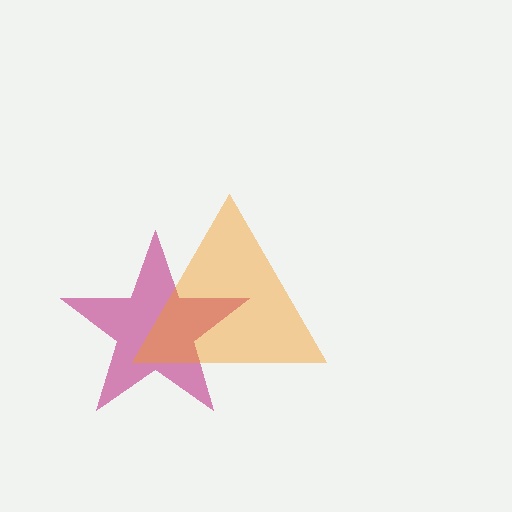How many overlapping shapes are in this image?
There are 2 overlapping shapes in the image.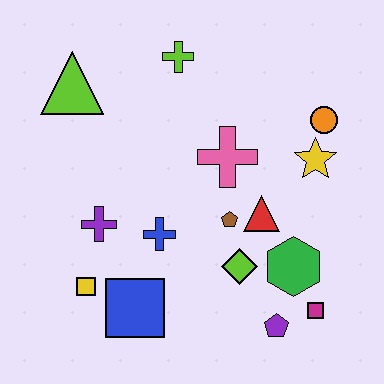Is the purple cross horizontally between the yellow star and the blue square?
No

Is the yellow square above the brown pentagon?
No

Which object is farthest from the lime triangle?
The magenta square is farthest from the lime triangle.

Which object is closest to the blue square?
The yellow square is closest to the blue square.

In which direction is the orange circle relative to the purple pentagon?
The orange circle is above the purple pentagon.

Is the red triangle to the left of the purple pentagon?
Yes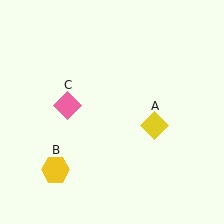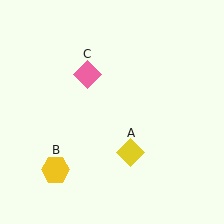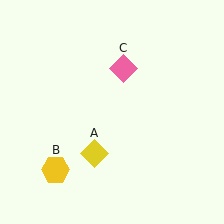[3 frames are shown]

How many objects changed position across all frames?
2 objects changed position: yellow diamond (object A), pink diamond (object C).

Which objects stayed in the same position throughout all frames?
Yellow hexagon (object B) remained stationary.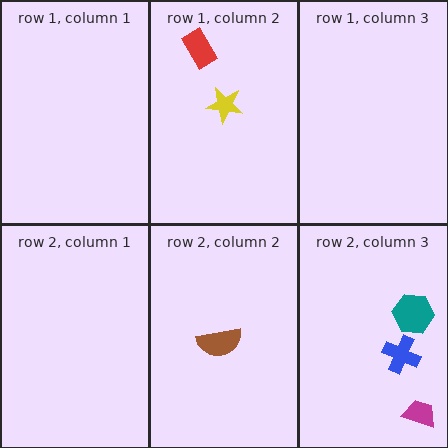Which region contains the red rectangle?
The row 1, column 2 region.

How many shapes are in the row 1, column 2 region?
2.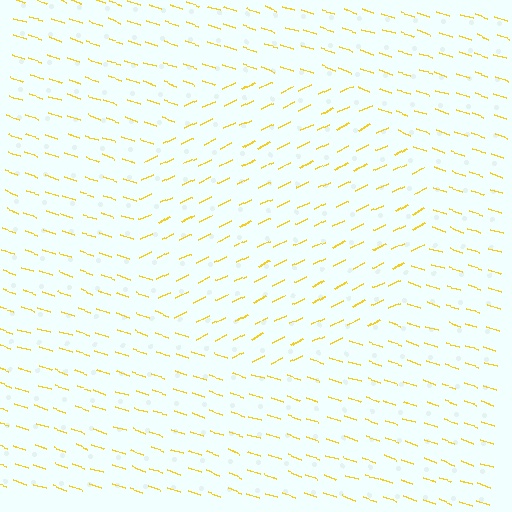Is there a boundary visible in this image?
Yes, there is a texture boundary formed by a change in line orientation.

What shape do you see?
I see a circle.